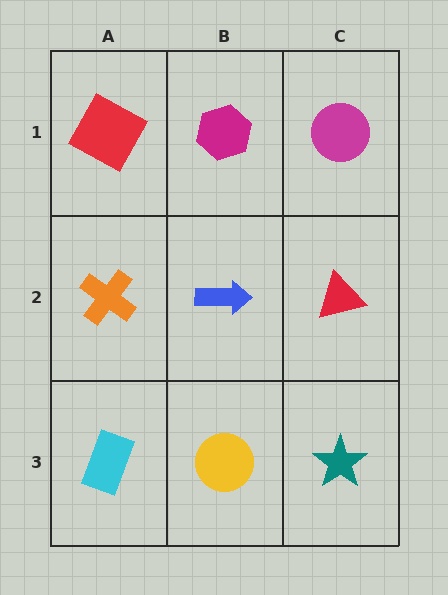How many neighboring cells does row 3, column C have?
2.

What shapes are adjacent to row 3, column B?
A blue arrow (row 2, column B), a cyan rectangle (row 3, column A), a teal star (row 3, column C).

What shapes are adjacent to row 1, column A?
An orange cross (row 2, column A), a magenta hexagon (row 1, column B).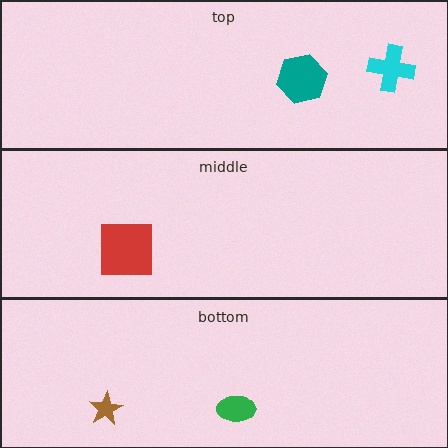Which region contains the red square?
The middle region.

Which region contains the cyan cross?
The top region.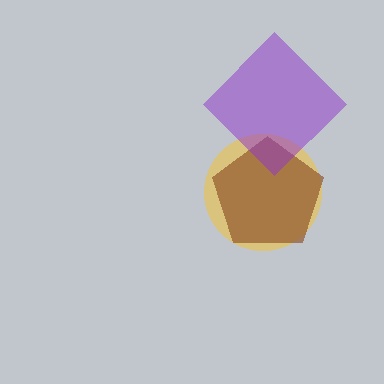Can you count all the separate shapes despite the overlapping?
Yes, there are 3 separate shapes.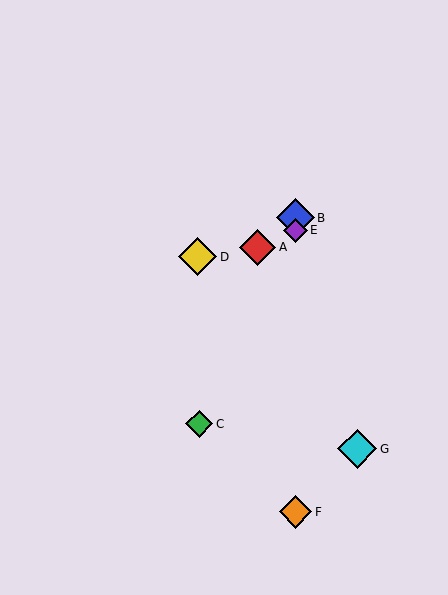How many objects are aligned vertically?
3 objects (B, E, F) are aligned vertically.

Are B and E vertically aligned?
Yes, both are at x≈295.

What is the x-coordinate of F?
Object F is at x≈295.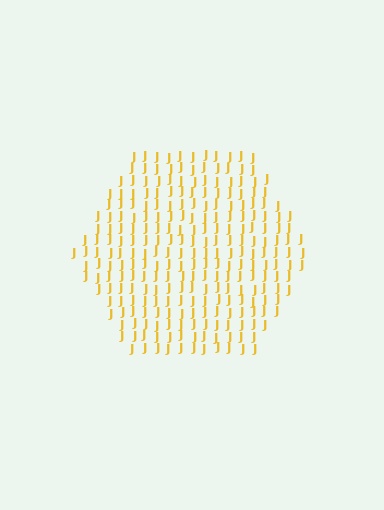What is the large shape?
The large shape is a hexagon.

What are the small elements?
The small elements are letter J's.